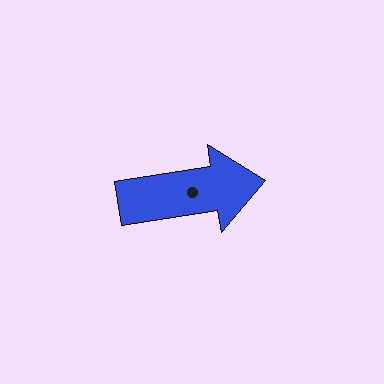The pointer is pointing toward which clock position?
Roughly 3 o'clock.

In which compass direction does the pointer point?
East.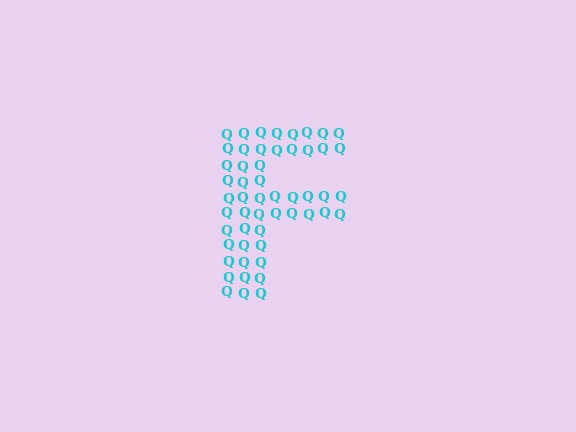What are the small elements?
The small elements are letter Q's.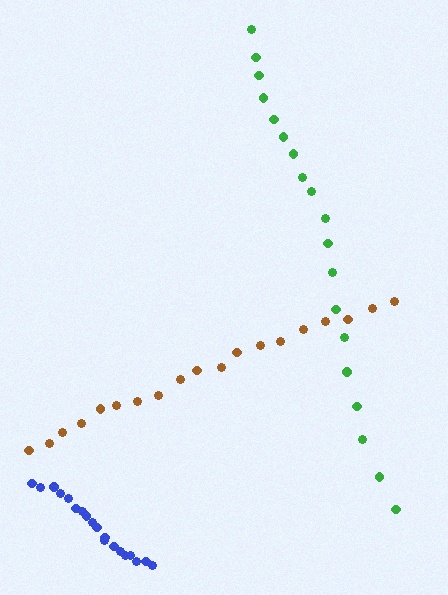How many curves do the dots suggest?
There are 3 distinct paths.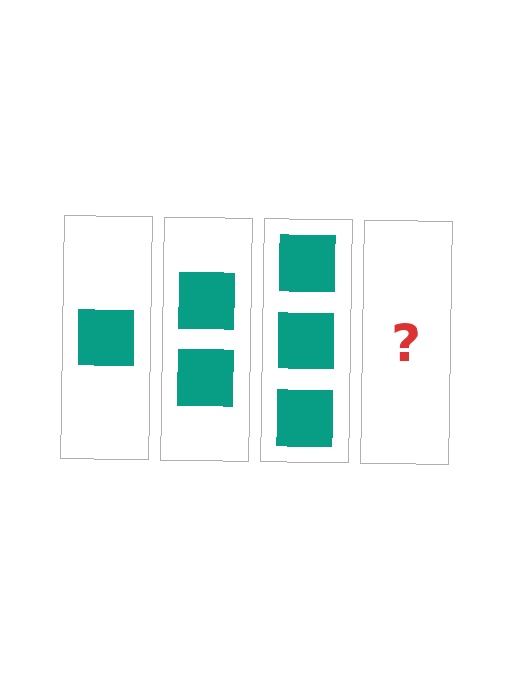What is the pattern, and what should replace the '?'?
The pattern is that each step adds one more square. The '?' should be 4 squares.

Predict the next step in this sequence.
The next step is 4 squares.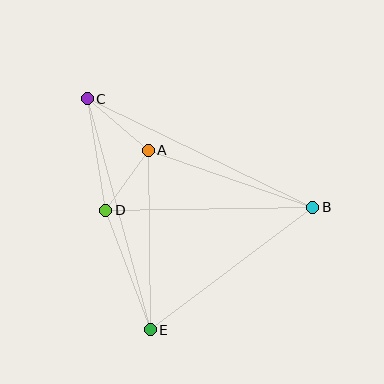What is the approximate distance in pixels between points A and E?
The distance between A and E is approximately 179 pixels.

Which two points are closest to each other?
Points A and D are closest to each other.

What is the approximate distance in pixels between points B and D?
The distance between B and D is approximately 207 pixels.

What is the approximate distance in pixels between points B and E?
The distance between B and E is approximately 204 pixels.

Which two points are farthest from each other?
Points B and C are farthest from each other.